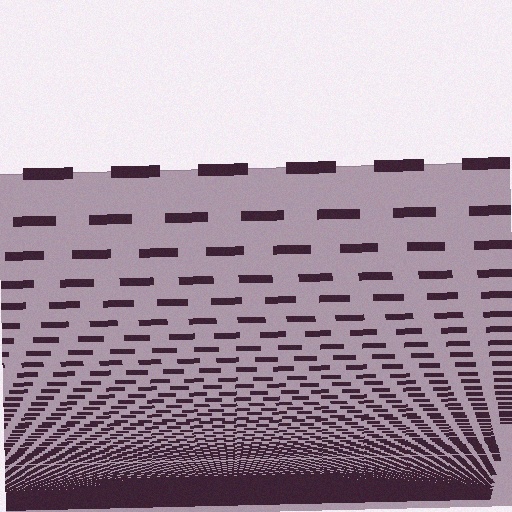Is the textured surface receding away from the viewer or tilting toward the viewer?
The surface appears to tilt toward the viewer. Texture elements get larger and sparser toward the top.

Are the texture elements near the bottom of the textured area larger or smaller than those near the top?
Smaller. The gradient is inverted — elements near the bottom are smaller and denser.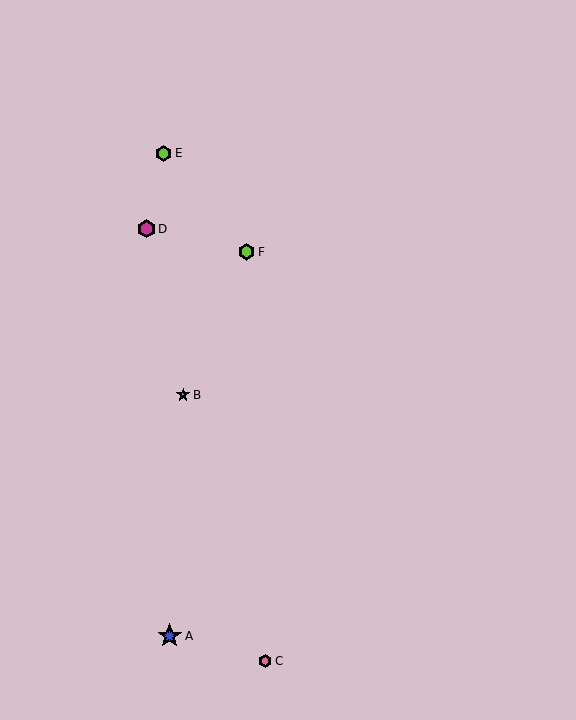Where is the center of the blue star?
The center of the blue star is at (170, 636).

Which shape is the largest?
The blue star (labeled A) is the largest.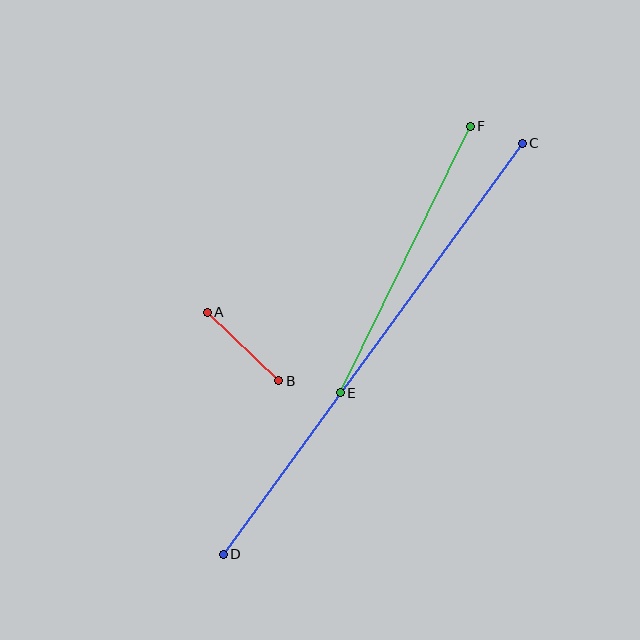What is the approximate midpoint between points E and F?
The midpoint is at approximately (405, 259) pixels.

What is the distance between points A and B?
The distance is approximately 99 pixels.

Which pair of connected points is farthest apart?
Points C and D are farthest apart.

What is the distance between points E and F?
The distance is approximately 297 pixels.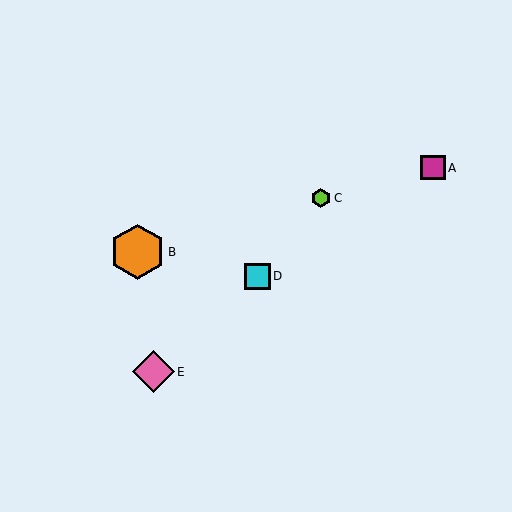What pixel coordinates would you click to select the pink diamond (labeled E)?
Click at (153, 372) to select the pink diamond E.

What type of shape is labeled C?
Shape C is a lime hexagon.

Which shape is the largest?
The orange hexagon (labeled B) is the largest.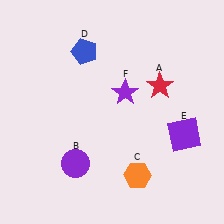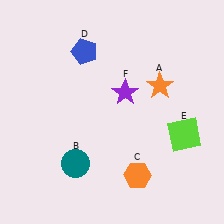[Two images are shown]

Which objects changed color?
A changed from red to orange. B changed from purple to teal. E changed from purple to lime.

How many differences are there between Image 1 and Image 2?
There are 3 differences between the two images.